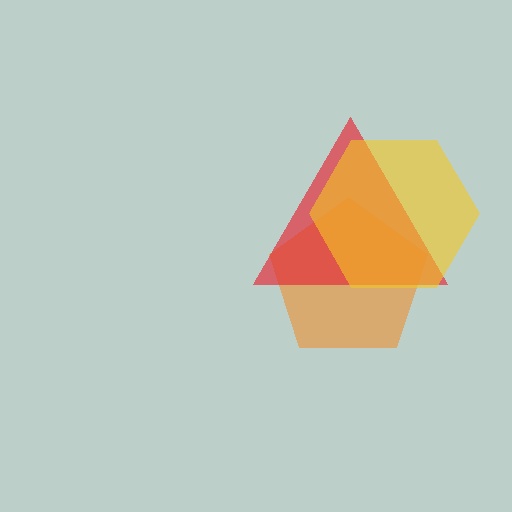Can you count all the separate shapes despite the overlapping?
Yes, there are 3 separate shapes.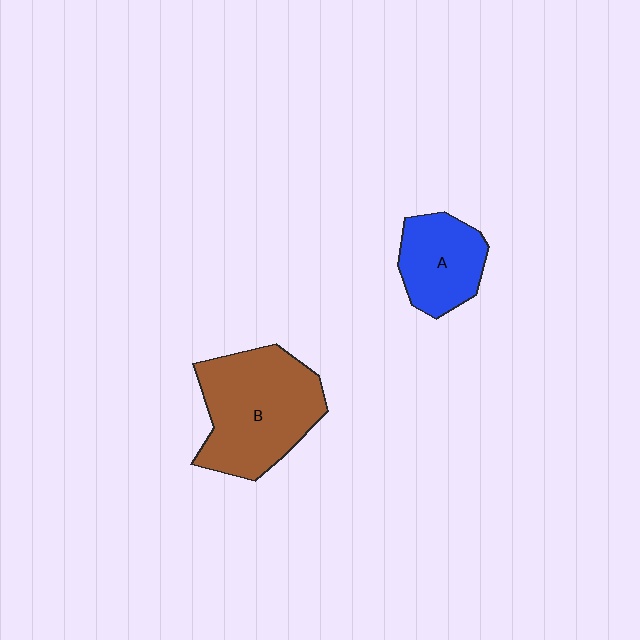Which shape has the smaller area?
Shape A (blue).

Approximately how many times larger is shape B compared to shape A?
Approximately 1.8 times.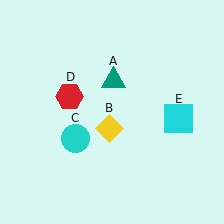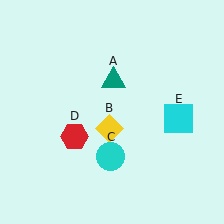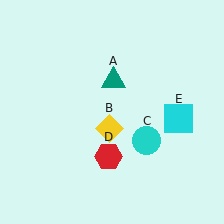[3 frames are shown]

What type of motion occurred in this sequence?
The cyan circle (object C), red hexagon (object D) rotated counterclockwise around the center of the scene.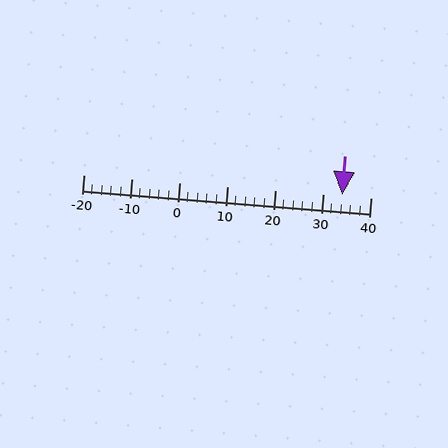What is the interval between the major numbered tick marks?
The major tick marks are spaced 10 units apart.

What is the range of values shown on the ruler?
The ruler shows values from -20 to 40.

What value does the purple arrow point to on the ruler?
The purple arrow points to approximately 34.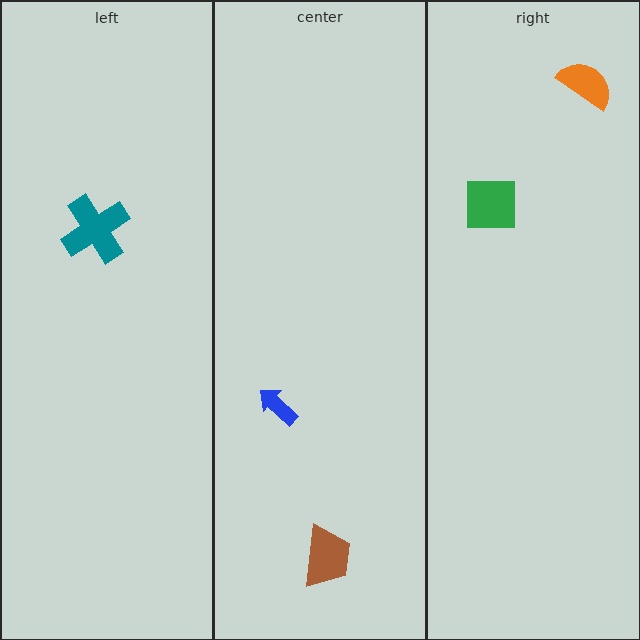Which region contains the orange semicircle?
The right region.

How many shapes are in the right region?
2.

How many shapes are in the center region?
2.